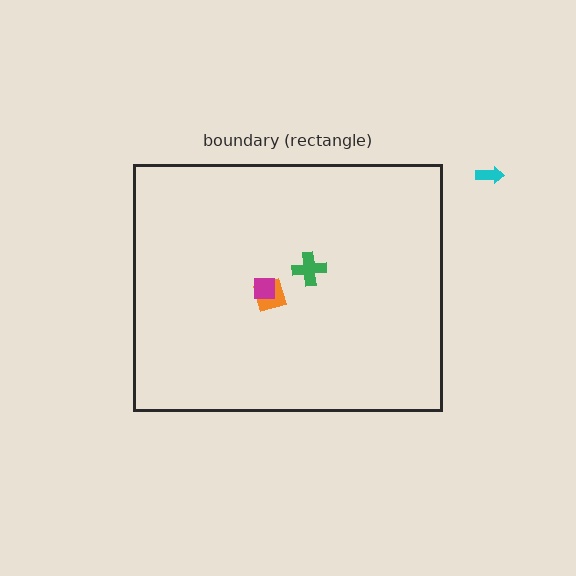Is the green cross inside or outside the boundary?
Inside.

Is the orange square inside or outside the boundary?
Inside.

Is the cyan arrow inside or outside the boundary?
Outside.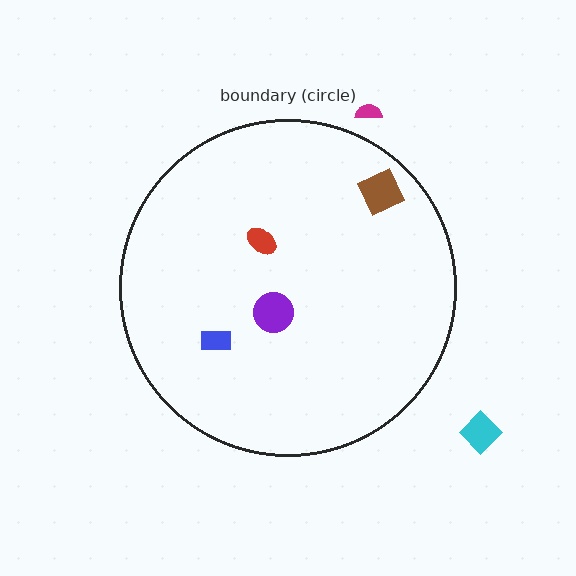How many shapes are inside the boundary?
4 inside, 2 outside.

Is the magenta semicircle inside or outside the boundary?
Outside.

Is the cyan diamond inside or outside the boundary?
Outside.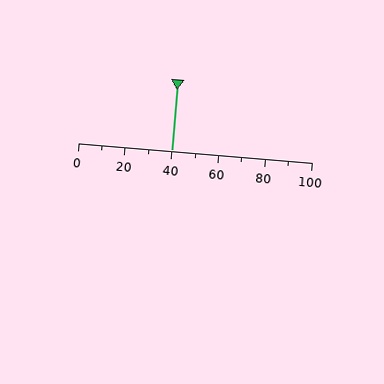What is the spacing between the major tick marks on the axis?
The major ticks are spaced 20 apart.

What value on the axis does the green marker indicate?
The marker indicates approximately 40.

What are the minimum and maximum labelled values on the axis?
The axis runs from 0 to 100.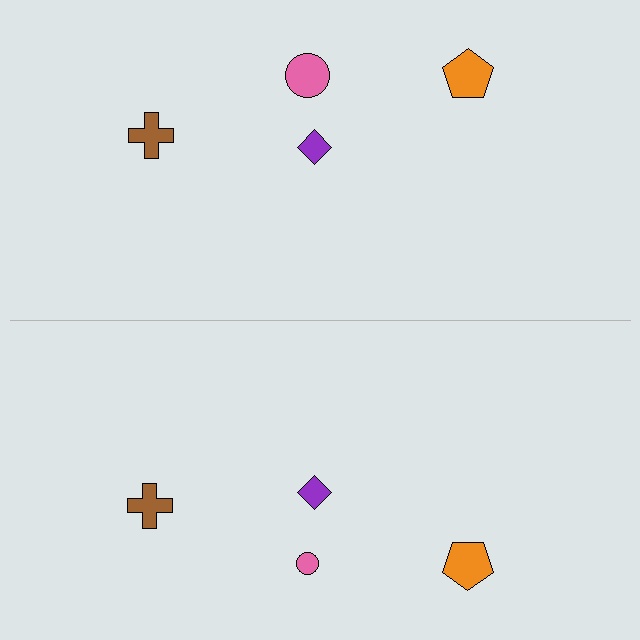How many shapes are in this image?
There are 8 shapes in this image.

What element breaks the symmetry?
The pink circle on the bottom side has a different size than its mirror counterpart.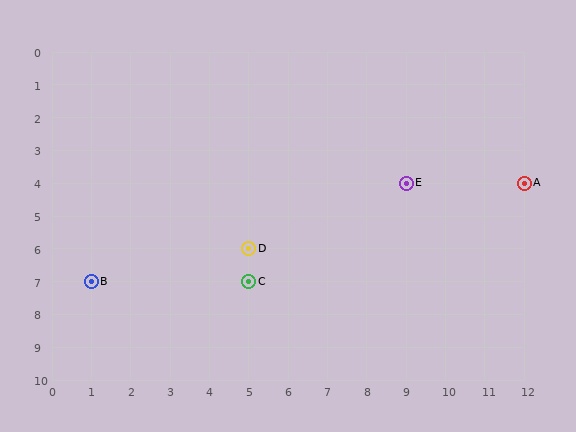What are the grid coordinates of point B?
Point B is at grid coordinates (1, 7).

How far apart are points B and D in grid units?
Points B and D are 4 columns and 1 row apart (about 4.1 grid units diagonally).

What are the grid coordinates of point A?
Point A is at grid coordinates (12, 4).